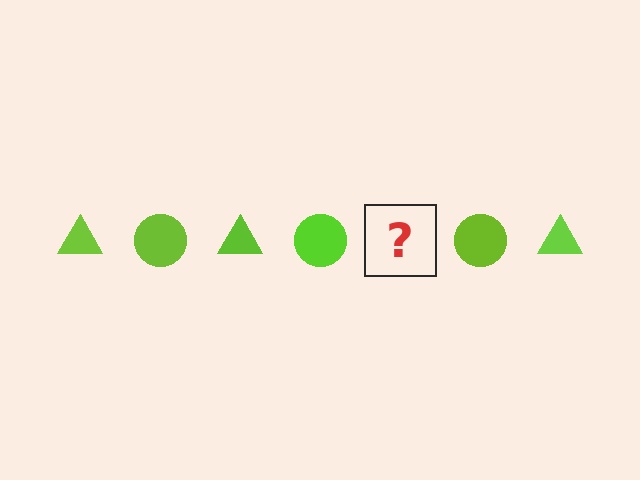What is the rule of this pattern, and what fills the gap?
The rule is that the pattern cycles through triangle, circle shapes in lime. The gap should be filled with a lime triangle.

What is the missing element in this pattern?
The missing element is a lime triangle.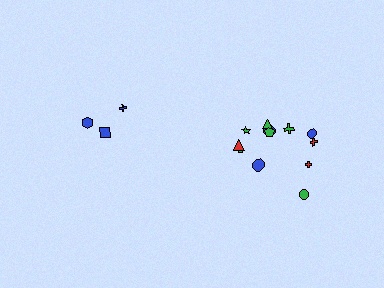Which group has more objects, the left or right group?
The right group.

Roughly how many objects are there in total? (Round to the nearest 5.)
Roughly 15 objects in total.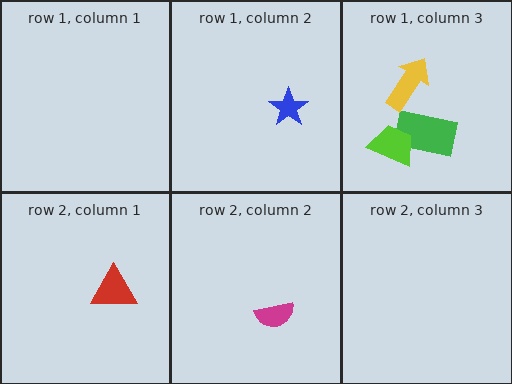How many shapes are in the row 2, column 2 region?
1.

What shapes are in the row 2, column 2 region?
The magenta semicircle.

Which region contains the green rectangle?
The row 1, column 3 region.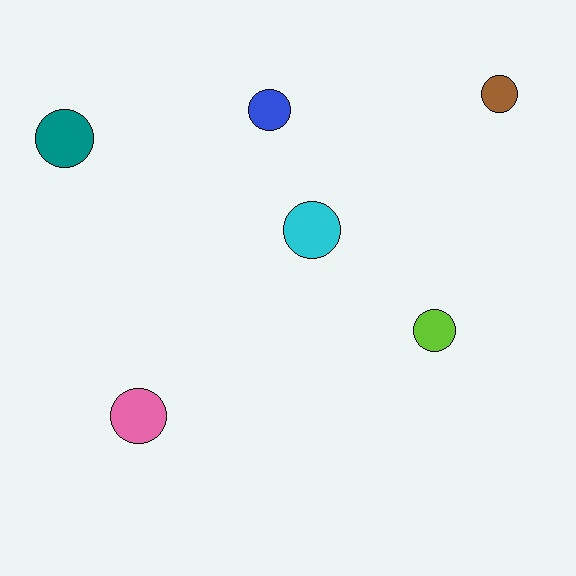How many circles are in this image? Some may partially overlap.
There are 6 circles.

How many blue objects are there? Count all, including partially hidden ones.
There is 1 blue object.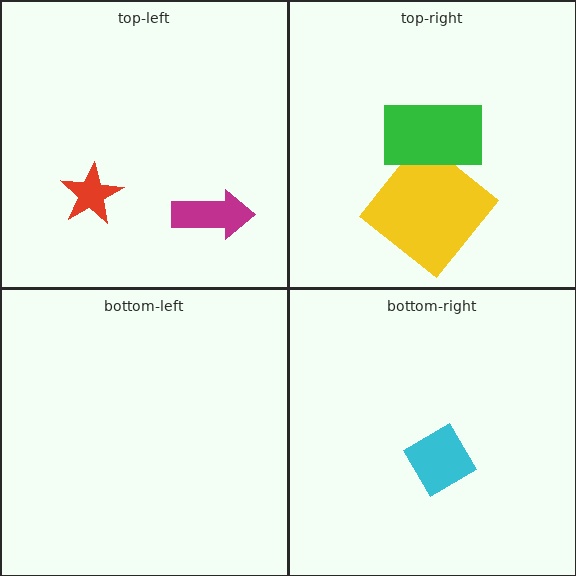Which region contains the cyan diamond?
The bottom-right region.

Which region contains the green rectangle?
The top-right region.